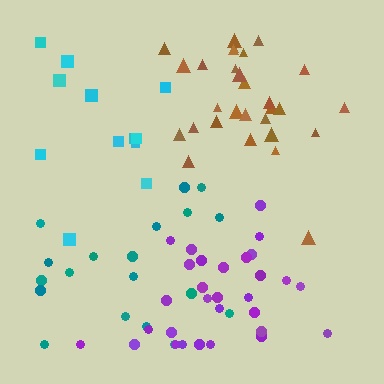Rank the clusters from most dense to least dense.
purple, brown, teal, cyan.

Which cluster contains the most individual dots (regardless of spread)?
Purple (30).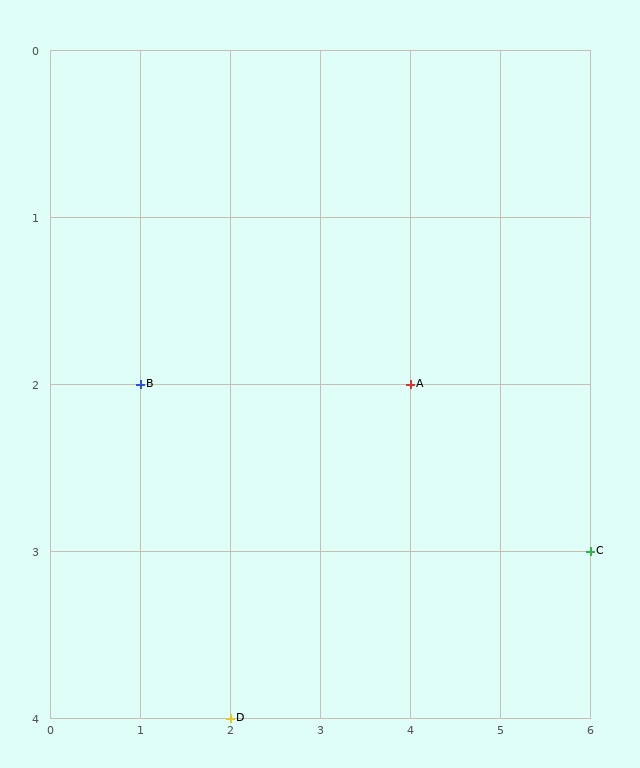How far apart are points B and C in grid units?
Points B and C are 5 columns and 1 row apart (about 5.1 grid units diagonally).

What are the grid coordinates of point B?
Point B is at grid coordinates (1, 2).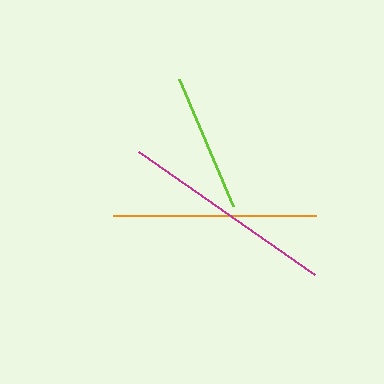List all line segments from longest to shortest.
From longest to shortest: magenta, orange, lime.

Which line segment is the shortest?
The lime line is the shortest at approximately 137 pixels.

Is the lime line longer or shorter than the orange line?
The orange line is longer than the lime line.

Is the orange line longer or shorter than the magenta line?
The magenta line is longer than the orange line.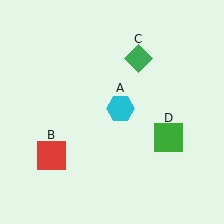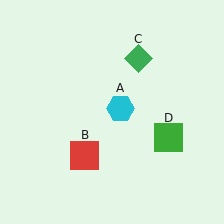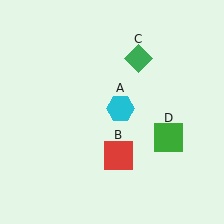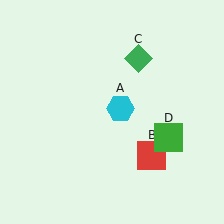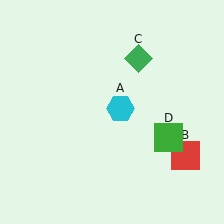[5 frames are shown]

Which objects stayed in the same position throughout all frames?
Cyan hexagon (object A) and green diamond (object C) and green square (object D) remained stationary.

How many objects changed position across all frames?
1 object changed position: red square (object B).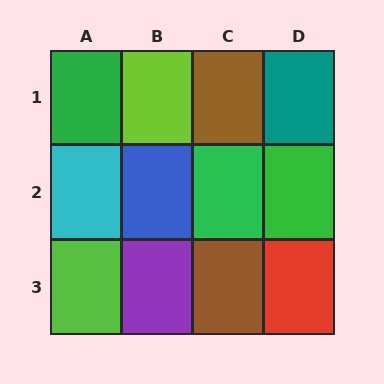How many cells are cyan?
1 cell is cyan.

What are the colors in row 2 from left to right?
Cyan, blue, green, green.